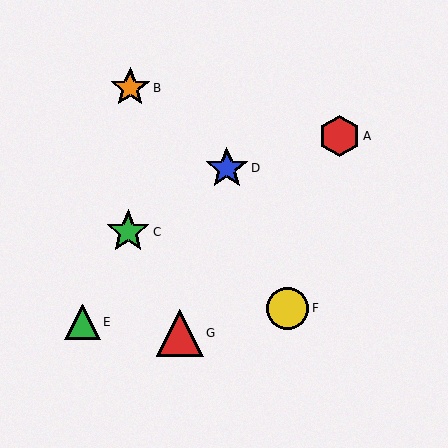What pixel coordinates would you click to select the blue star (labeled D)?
Click at (227, 168) to select the blue star D.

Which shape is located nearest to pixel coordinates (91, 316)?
The green triangle (labeled E) at (82, 322) is nearest to that location.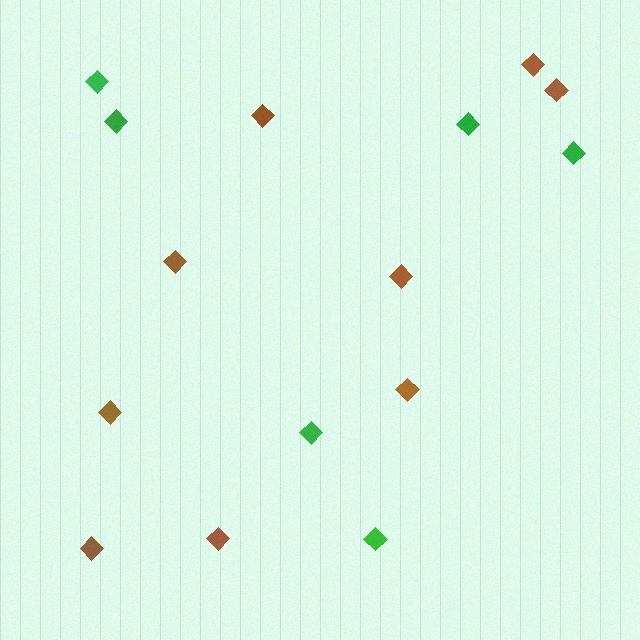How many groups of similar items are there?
There are 2 groups: one group of brown diamonds (9) and one group of green diamonds (6).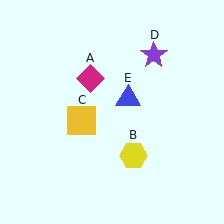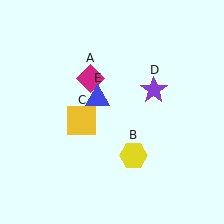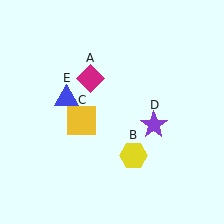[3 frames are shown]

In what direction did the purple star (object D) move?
The purple star (object D) moved down.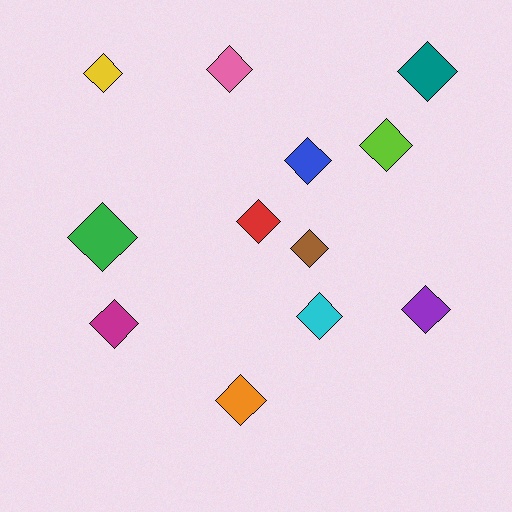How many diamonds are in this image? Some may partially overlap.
There are 12 diamonds.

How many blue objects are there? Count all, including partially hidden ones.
There is 1 blue object.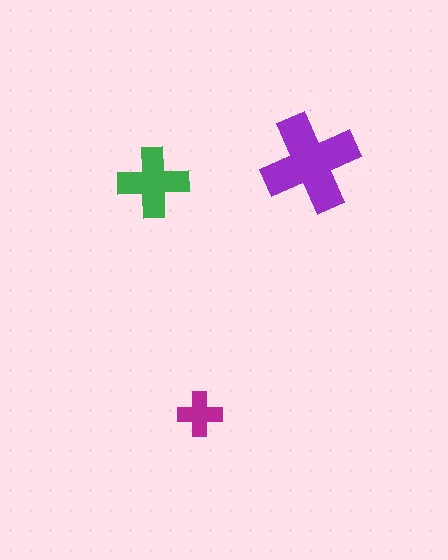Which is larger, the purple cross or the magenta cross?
The purple one.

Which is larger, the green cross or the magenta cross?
The green one.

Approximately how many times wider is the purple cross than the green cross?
About 1.5 times wider.